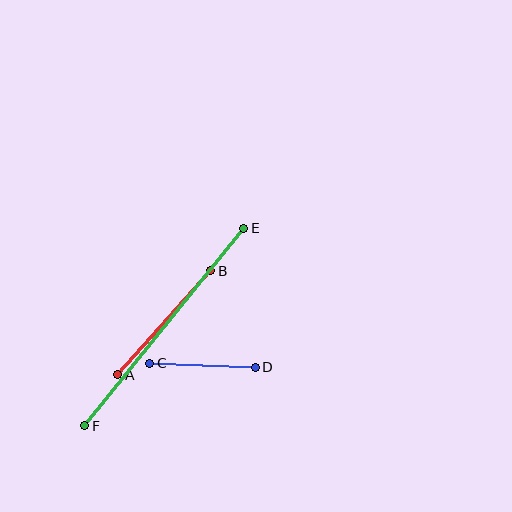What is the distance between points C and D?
The distance is approximately 106 pixels.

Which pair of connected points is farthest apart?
Points E and F are farthest apart.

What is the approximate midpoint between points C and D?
The midpoint is at approximately (202, 365) pixels.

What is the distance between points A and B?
The distance is approximately 140 pixels.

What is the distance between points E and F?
The distance is approximately 254 pixels.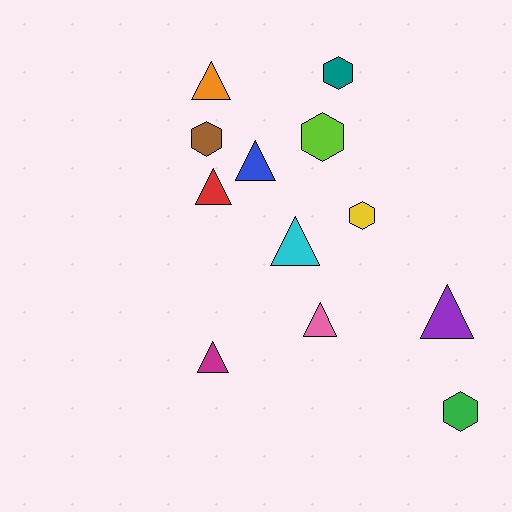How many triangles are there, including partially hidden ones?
There are 7 triangles.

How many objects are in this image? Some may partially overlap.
There are 12 objects.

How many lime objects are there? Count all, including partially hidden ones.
There is 1 lime object.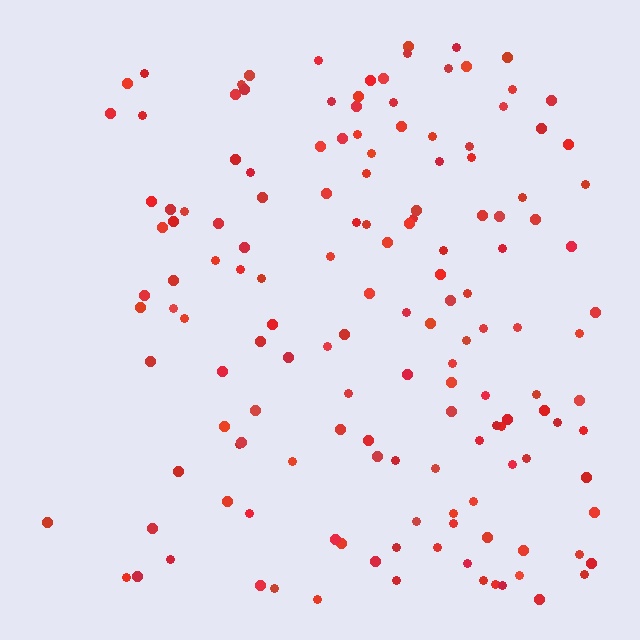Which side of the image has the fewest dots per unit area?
The left.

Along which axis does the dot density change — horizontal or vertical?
Horizontal.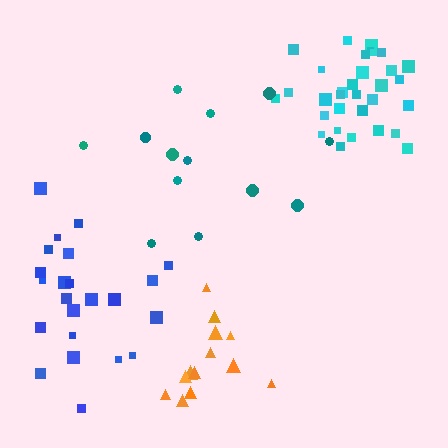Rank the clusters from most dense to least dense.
cyan, blue, orange, teal.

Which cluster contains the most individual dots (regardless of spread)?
Cyan (32).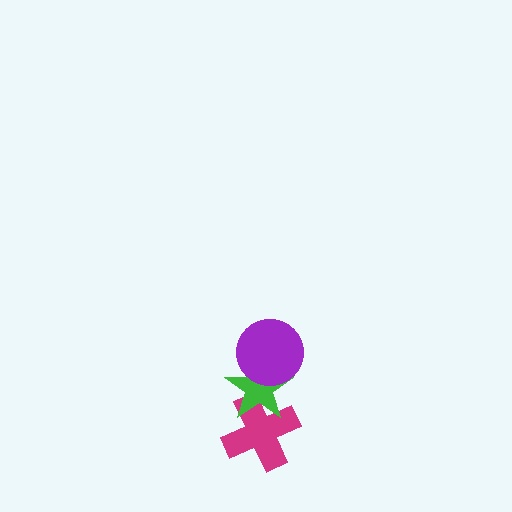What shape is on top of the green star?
The purple circle is on top of the green star.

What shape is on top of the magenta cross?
The green star is on top of the magenta cross.